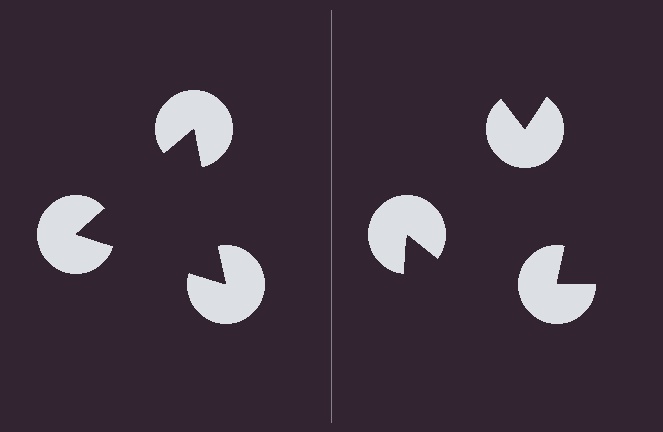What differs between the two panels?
The pac-man discs are positioned identically on both sides; only the wedge orientations differ. On the left they align to a triangle; on the right they are misaligned.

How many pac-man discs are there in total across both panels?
6 — 3 on each side.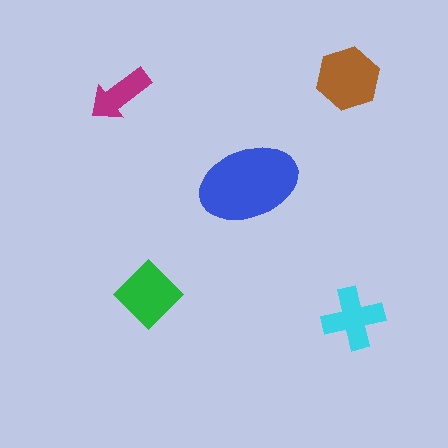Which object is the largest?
The blue ellipse.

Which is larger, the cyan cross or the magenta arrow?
The cyan cross.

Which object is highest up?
The brown hexagon is topmost.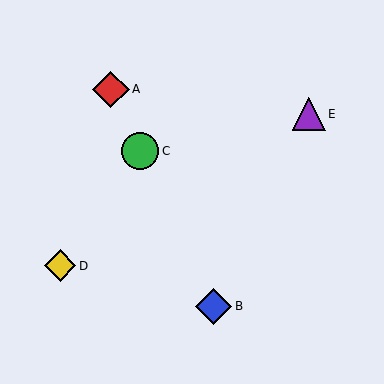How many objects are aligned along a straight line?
3 objects (A, B, C) are aligned along a straight line.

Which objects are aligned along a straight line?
Objects A, B, C are aligned along a straight line.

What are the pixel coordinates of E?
Object E is at (309, 114).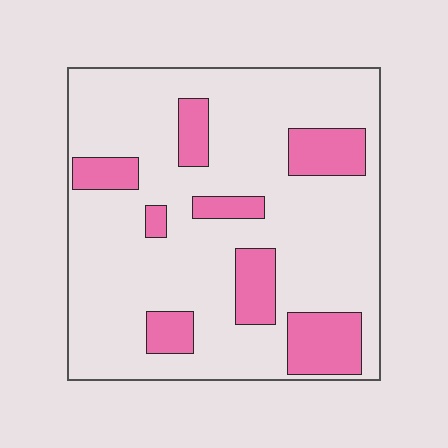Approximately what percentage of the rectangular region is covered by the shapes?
Approximately 20%.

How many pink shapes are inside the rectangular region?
8.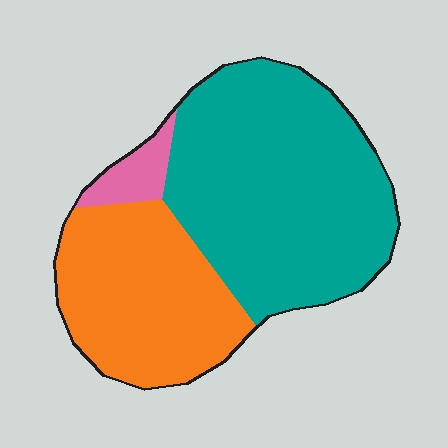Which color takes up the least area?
Pink, at roughly 5%.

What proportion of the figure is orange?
Orange covers roughly 35% of the figure.